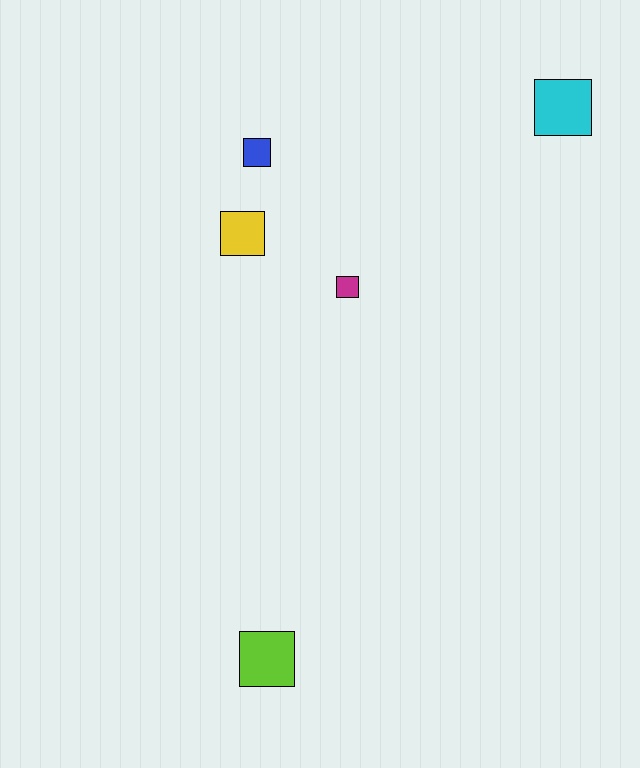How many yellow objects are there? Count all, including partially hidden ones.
There is 1 yellow object.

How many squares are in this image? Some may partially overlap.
There are 5 squares.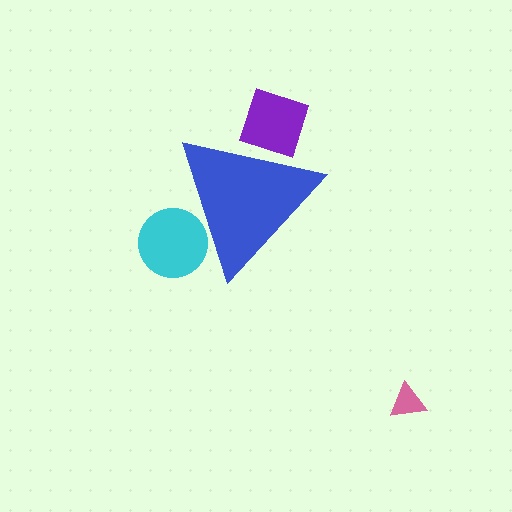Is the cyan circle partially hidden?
Yes, the cyan circle is partially hidden behind the blue triangle.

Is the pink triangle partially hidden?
No, the pink triangle is fully visible.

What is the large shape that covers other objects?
A blue triangle.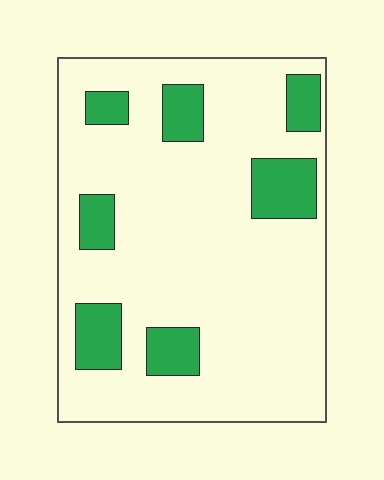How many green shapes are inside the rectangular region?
7.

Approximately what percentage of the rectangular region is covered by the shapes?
Approximately 20%.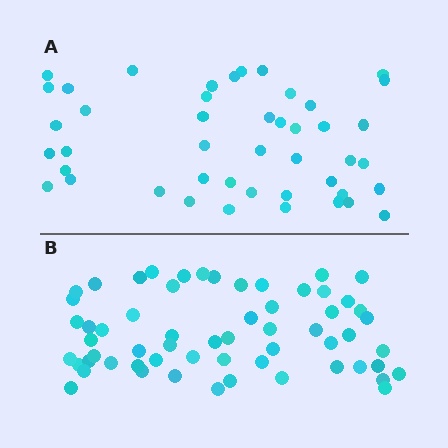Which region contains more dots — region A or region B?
Region B (the bottom region) has more dots.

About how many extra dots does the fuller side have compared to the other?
Region B has approximately 15 more dots than region A.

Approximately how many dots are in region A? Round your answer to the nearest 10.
About 40 dots. (The exact count is 45, which rounds to 40.)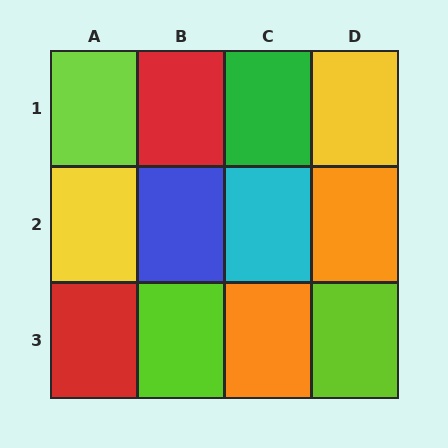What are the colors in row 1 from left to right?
Lime, red, green, yellow.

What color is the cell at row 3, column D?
Lime.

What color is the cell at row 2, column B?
Blue.